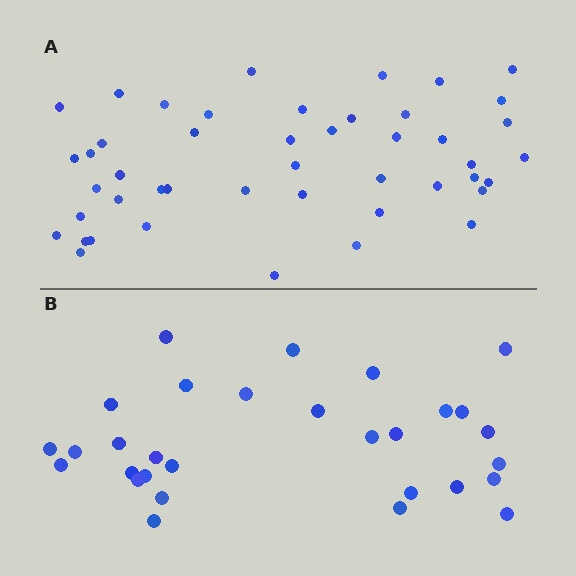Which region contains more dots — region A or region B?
Region A (the top region) has more dots.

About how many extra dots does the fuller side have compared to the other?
Region A has approximately 15 more dots than region B.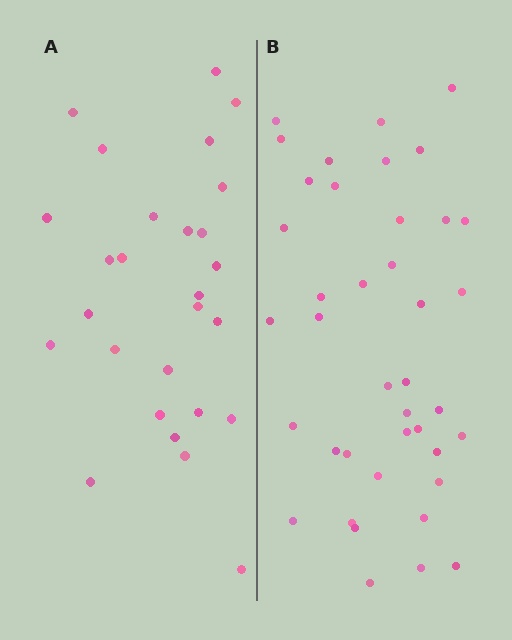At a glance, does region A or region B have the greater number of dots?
Region B (the right region) has more dots.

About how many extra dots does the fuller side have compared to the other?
Region B has approximately 15 more dots than region A.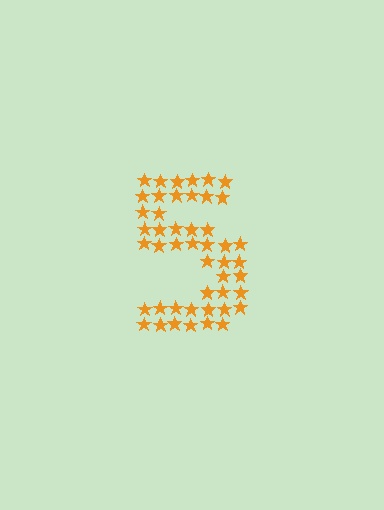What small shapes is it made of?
It is made of small stars.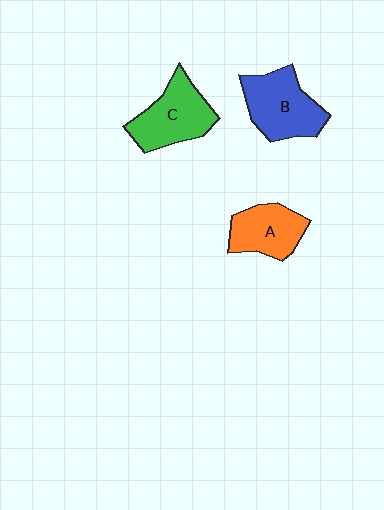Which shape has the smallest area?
Shape A (orange).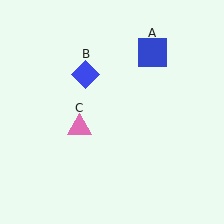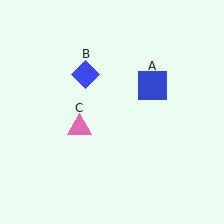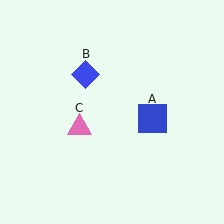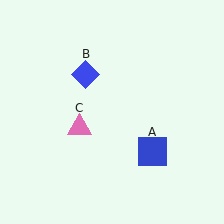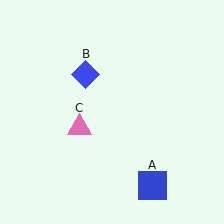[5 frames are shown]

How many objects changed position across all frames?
1 object changed position: blue square (object A).